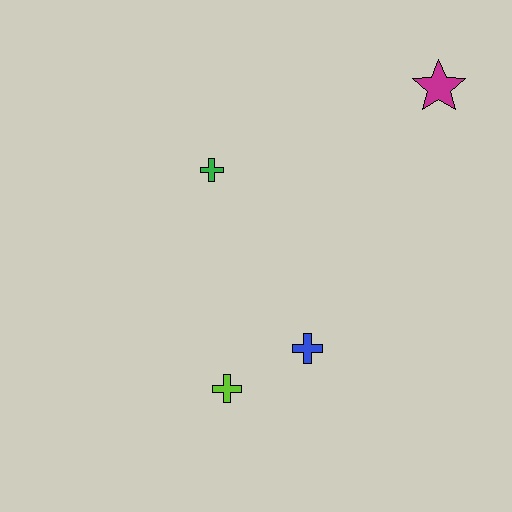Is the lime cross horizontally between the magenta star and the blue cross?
No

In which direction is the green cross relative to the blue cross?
The green cross is above the blue cross.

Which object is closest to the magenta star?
The green cross is closest to the magenta star.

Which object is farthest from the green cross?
The magenta star is farthest from the green cross.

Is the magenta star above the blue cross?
Yes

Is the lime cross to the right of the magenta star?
No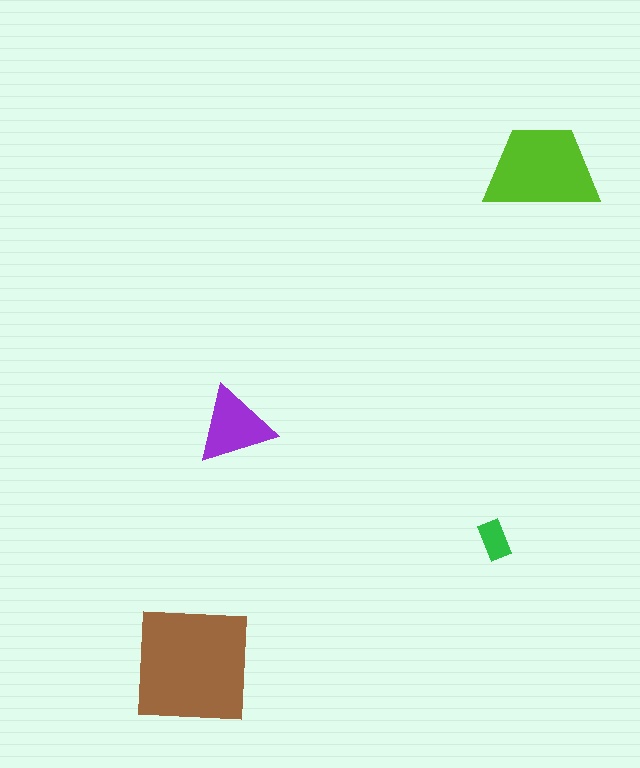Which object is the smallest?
The green rectangle.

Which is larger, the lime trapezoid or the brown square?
The brown square.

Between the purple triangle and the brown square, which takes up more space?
The brown square.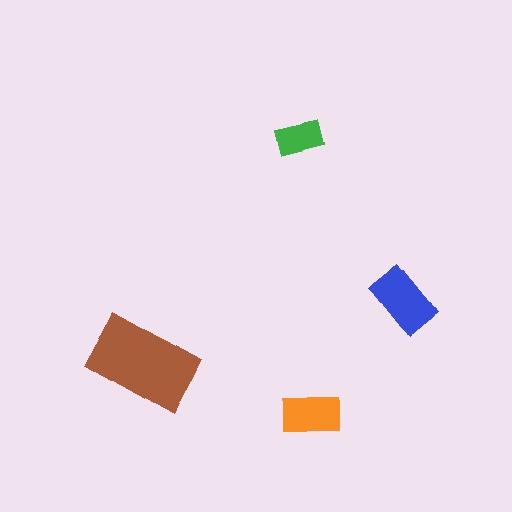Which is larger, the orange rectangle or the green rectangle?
The orange one.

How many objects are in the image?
There are 4 objects in the image.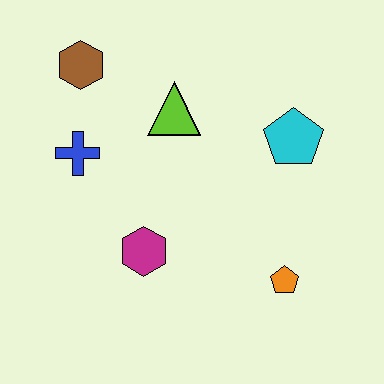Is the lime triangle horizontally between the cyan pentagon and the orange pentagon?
No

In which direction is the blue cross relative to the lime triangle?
The blue cross is to the left of the lime triangle.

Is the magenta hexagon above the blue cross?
No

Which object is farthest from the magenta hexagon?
The brown hexagon is farthest from the magenta hexagon.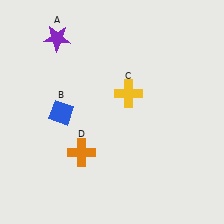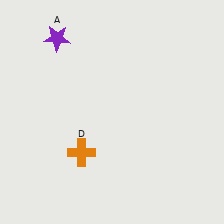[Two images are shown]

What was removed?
The blue diamond (B), the yellow cross (C) were removed in Image 2.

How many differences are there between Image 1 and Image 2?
There are 2 differences between the two images.